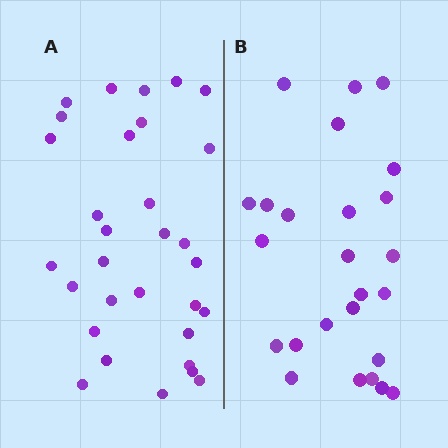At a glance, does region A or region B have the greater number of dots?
Region A (the left region) has more dots.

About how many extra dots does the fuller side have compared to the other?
Region A has about 6 more dots than region B.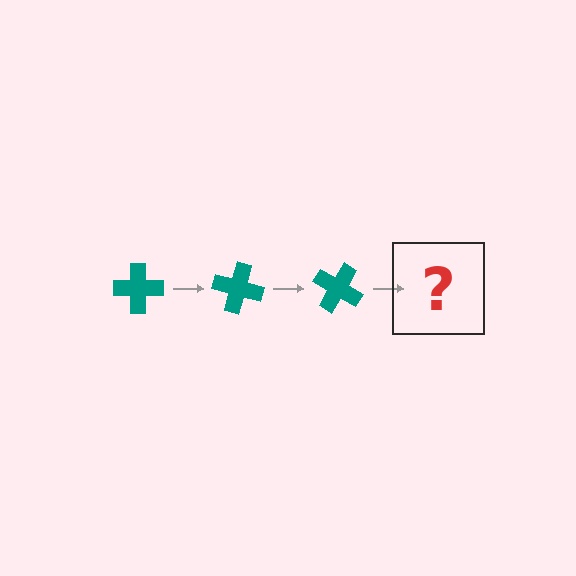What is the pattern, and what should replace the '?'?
The pattern is that the cross rotates 15 degrees each step. The '?' should be a teal cross rotated 45 degrees.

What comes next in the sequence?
The next element should be a teal cross rotated 45 degrees.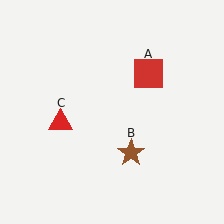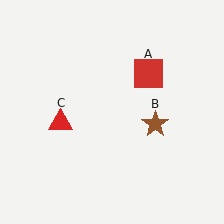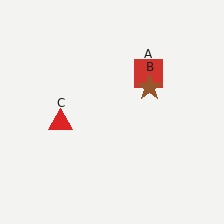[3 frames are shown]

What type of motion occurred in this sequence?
The brown star (object B) rotated counterclockwise around the center of the scene.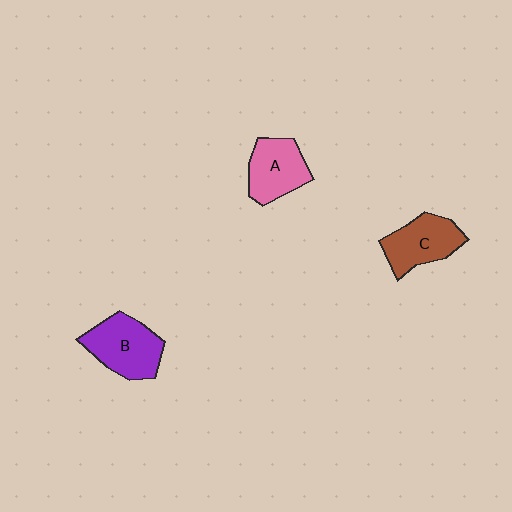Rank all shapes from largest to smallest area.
From largest to smallest: B (purple), C (brown), A (pink).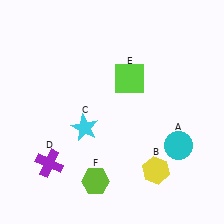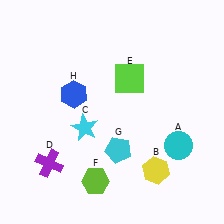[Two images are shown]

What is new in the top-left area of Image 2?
A blue hexagon (H) was added in the top-left area of Image 2.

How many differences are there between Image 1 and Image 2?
There are 2 differences between the two images.